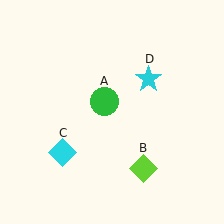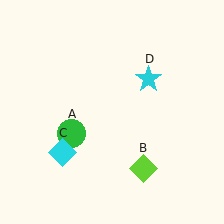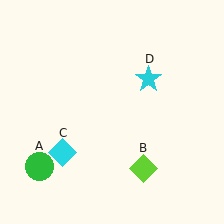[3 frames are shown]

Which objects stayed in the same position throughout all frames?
Lime diamond (object B) and cyan diamond (object C) and cyan star (object D) remained stationary.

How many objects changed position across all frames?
1 object changed position: green circle (object A).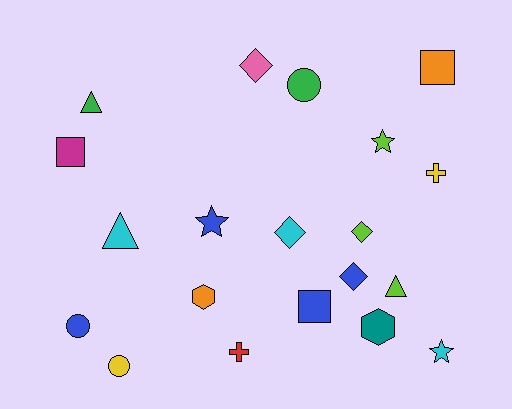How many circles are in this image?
There are 3 circles.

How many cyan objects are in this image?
There are 3 cyan objects.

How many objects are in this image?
There are 20 objects.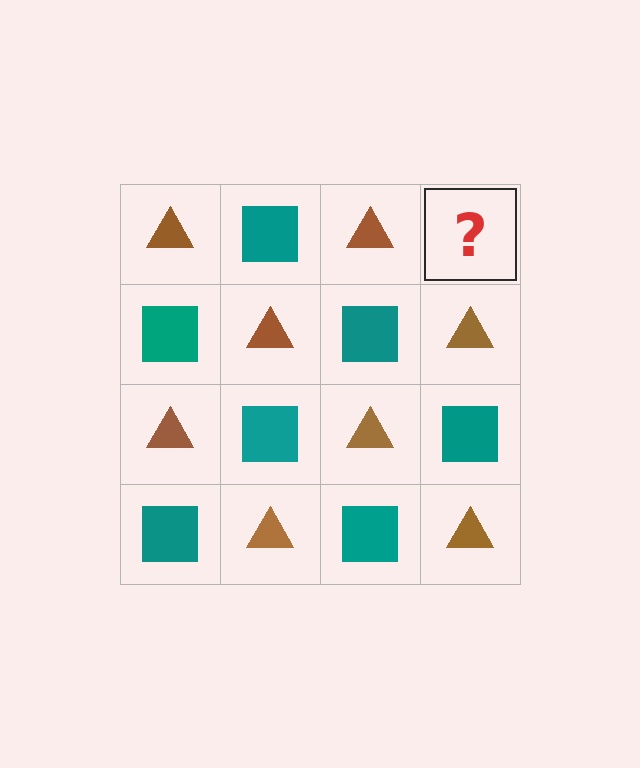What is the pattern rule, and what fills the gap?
The rule is that it alternates brown triangle and teal square in a checkerboard pattern. The gap should be filled with a teal square.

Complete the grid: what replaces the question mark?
The question mark should be replaced with a teal square.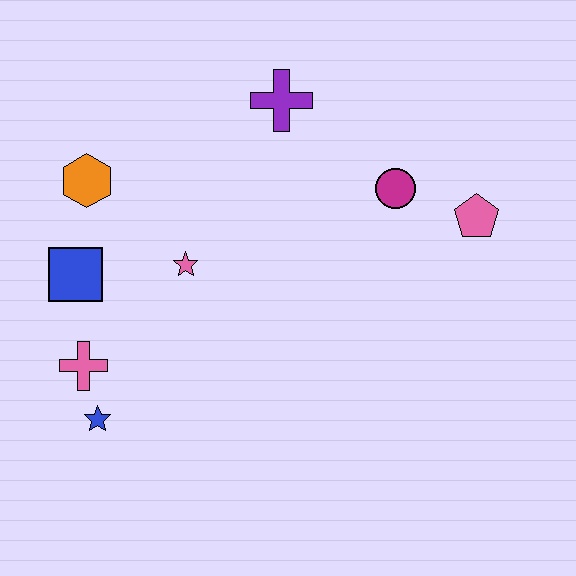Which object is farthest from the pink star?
The pink pentagon is farthest from the pink star.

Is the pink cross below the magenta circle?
Yes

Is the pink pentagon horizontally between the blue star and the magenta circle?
No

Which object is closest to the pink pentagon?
The magenta circle is closest to the pink pentagon.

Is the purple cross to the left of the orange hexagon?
No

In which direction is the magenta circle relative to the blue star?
The magenta circle is to the right of the blue star.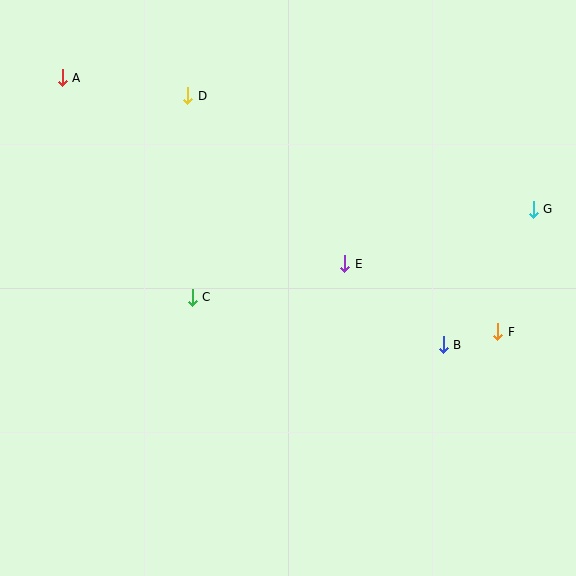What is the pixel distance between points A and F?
The distance between A and F is 504 pixels.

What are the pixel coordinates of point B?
Point B is at (443, 345).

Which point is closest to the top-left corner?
Point A is closest to the top-left corner.